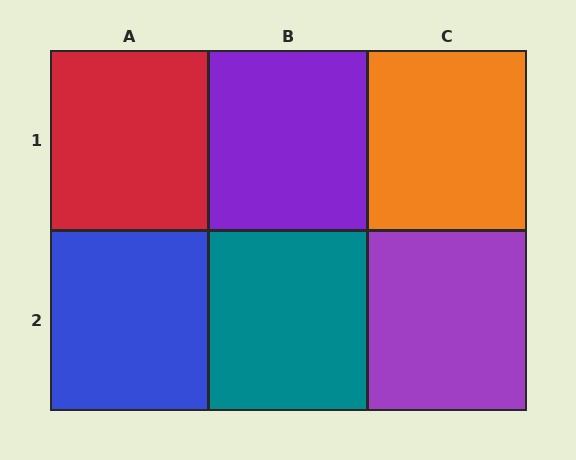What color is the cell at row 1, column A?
Red.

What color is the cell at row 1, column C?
Orange.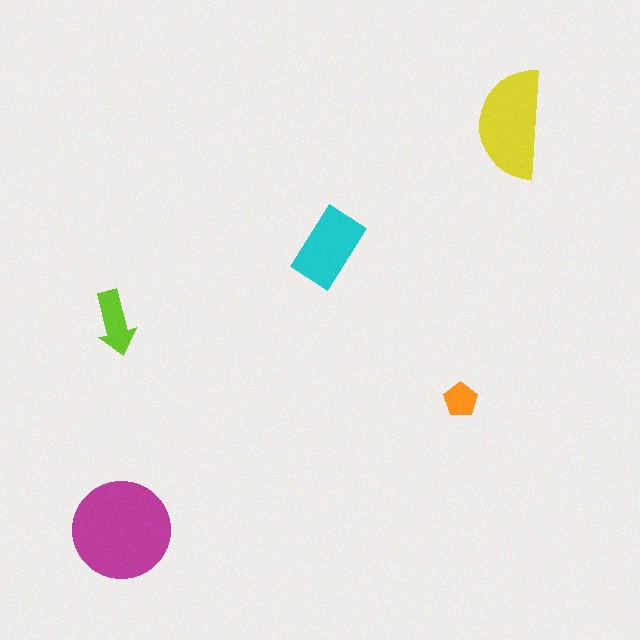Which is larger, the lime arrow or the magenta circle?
The magenta circle.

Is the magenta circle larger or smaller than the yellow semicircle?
Larger.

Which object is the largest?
The magenta circle.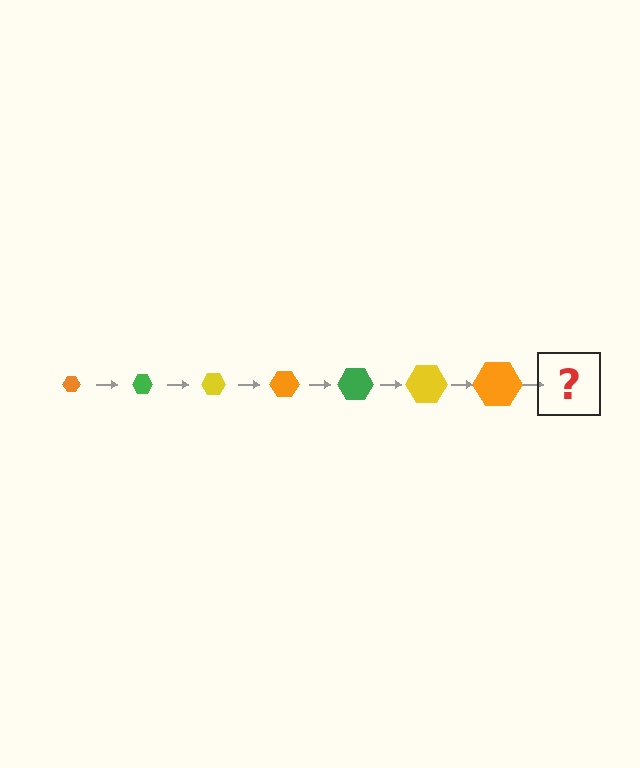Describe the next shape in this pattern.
It should be a green hexagon, larger than the previous one.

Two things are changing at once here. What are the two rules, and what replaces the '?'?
The two rules are that the hexagon grows larger each step and the color cycles through orange, green, and yellow. The '?' should be a green hexagon, larger than the previous one.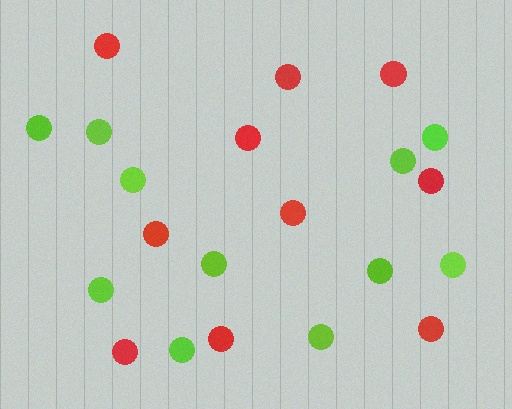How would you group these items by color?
There are 2 groups: one group of lime circles (11) and one group of red circles (10).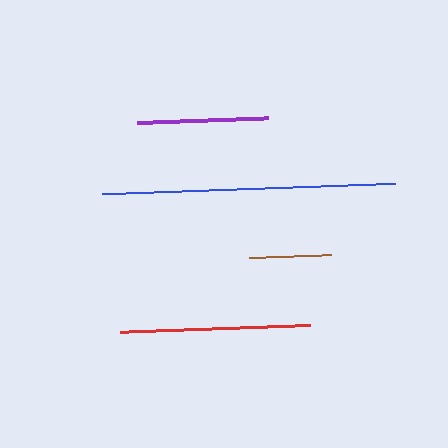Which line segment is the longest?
The blue line is the longest at approximately 293 pixels.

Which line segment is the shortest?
The brown line is the shortest at approximately 82 pixels.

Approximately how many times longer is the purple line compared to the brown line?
The purple line is approximately 1.6 times the length of the brown line.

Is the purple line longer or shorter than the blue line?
The blue line is longer than the purple line.